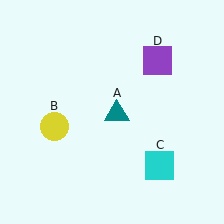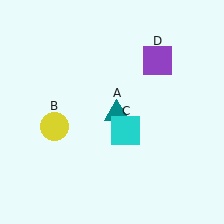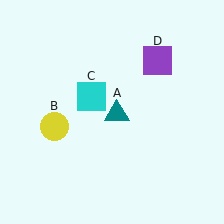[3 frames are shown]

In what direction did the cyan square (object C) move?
The cyan square (object C) moved up and to the left.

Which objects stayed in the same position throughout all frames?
Teal triangle (object A) and yellow circle (object B) and purple square (object D) remained stationary.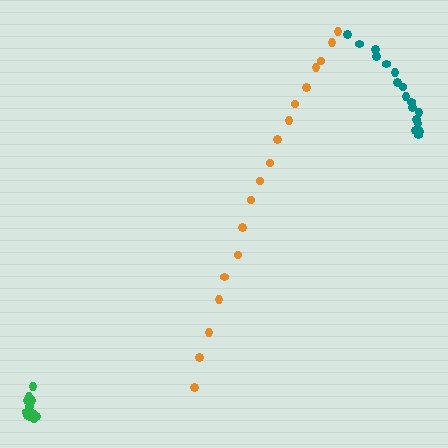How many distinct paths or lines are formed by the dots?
There are 3 distinct paths.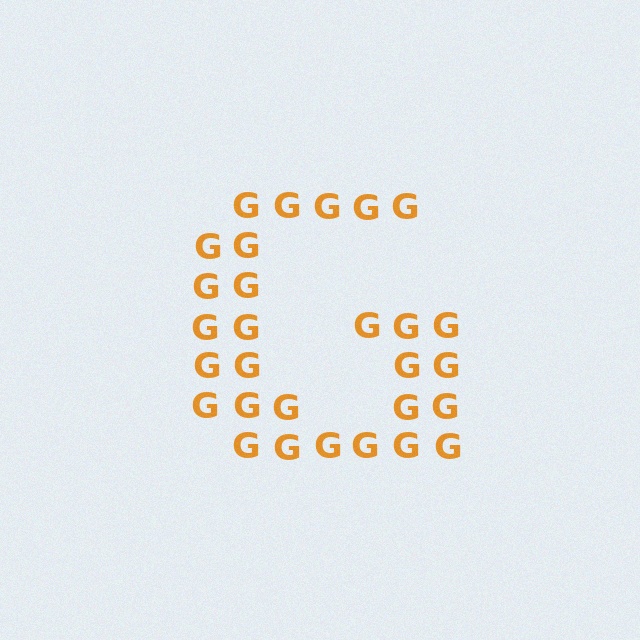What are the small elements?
The small elements are letter G's.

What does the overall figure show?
The overall figure shows the letter G.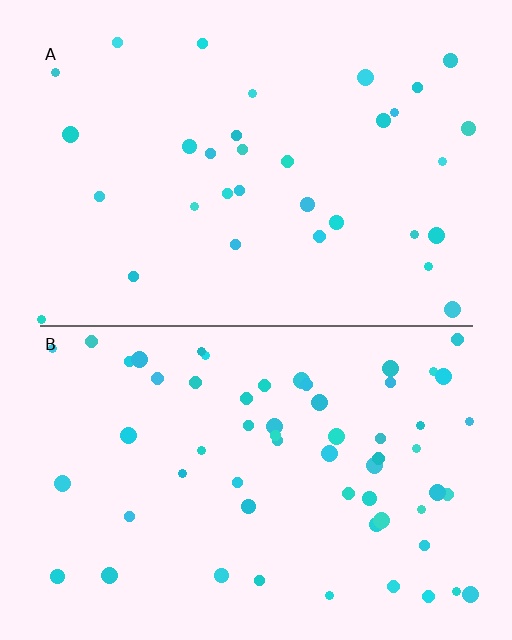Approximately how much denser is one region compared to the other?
Approximately 1.8× — region B over region A.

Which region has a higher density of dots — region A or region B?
B (the bottom).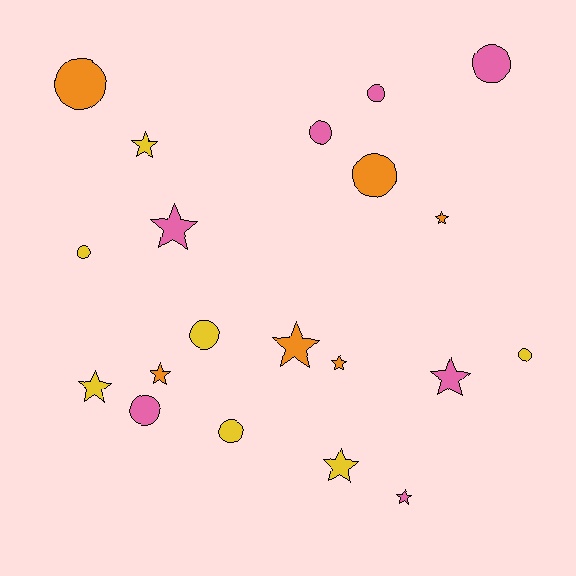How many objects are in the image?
There are 20 objects.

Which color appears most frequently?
Yellow, with 7 objects.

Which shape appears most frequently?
Star, with 10 objects.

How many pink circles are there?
There are 4 pink circles.